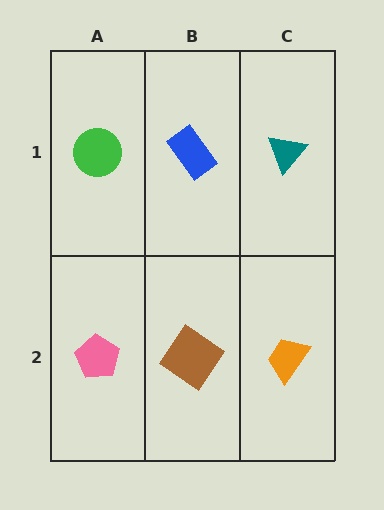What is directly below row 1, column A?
A pink pentagon.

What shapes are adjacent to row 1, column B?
A brown diamond (row 2, column B), a green circle (row 1, column A), a teal triangle (row 1, column C).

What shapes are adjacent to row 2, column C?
A teal triangle (row 1, column C), a brown diamond (row 2, column B).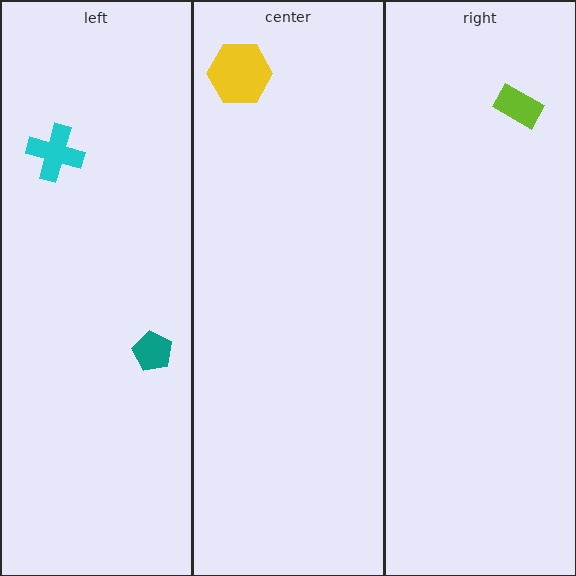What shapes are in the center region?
The yellow hexagon.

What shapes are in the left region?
The teal pentagon, the cyan cross.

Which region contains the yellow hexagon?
The center region.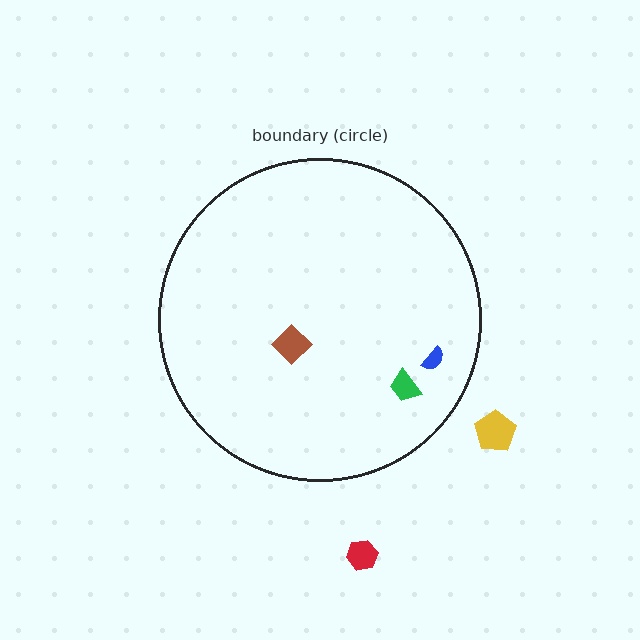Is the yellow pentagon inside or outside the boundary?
Outside.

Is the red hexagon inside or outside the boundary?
Outside.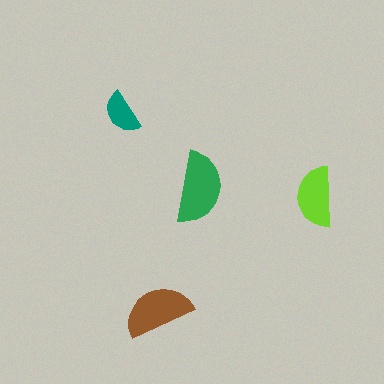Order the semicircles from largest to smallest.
the green one, the brown one, the lime one, the teal one.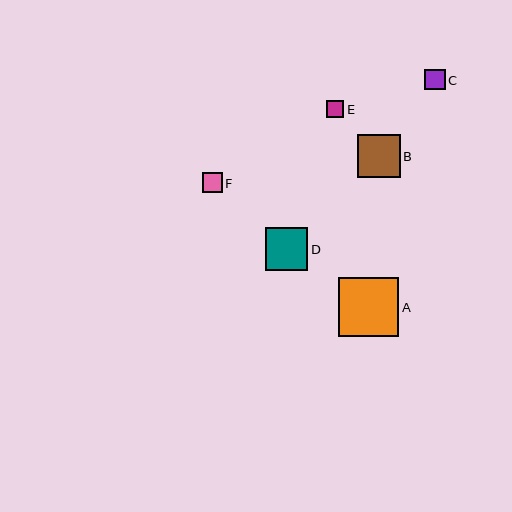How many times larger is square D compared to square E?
Square D is approximately 2.5 times the size of square E.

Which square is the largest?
Square A is the largest with a size of approximately 60 pixels.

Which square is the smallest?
Square E is the smallest with a size of approximately 17 pixels.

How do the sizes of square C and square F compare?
Square C and square F are approximately the same size.